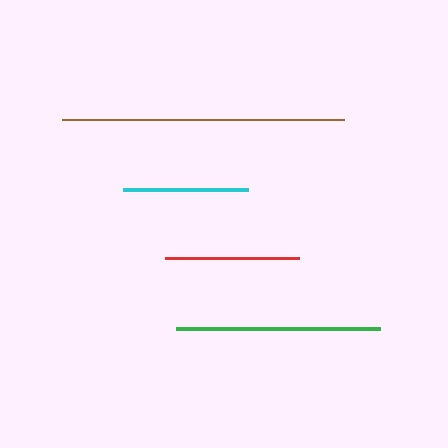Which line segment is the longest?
The brown line is the longest at approximately 281 pixels.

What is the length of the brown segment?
The brown segment is approximately 281 pixels long.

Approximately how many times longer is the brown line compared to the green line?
The brown line is approximately 1.4 times the length of the green line.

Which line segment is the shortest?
The cyan line is the shortest at approximately 125 pixels.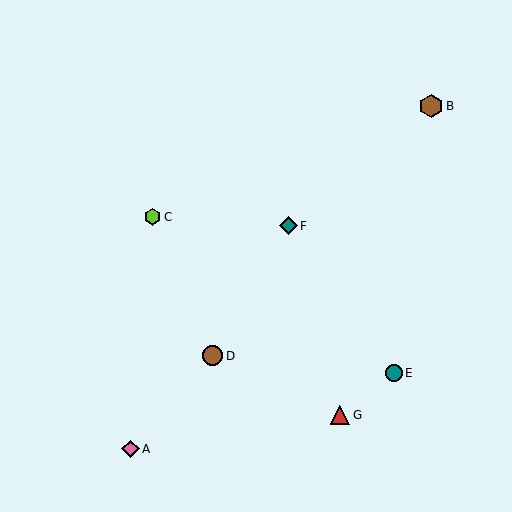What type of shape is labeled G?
Shape G is a red triangle.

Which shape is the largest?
The brown hexagon (labeled B) is the largest.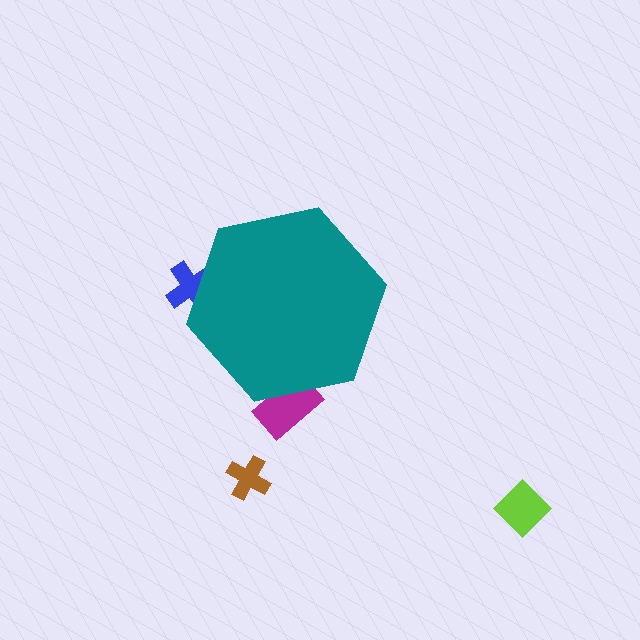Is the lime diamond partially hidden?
No, the lime diamond is fully visible.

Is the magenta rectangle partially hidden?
Yes, the magenta rectangle is partially hidden behind the teal hexagon.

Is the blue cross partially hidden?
Yes, the blue cross is partially hidden behind the teal hexagon.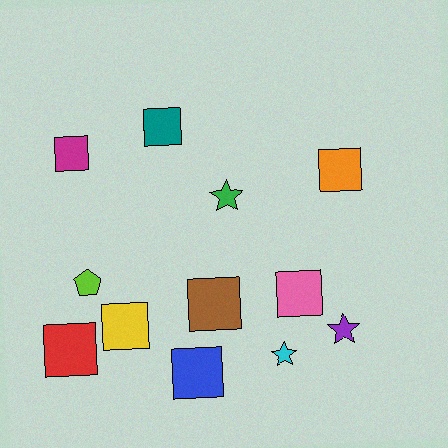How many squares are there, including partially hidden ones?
There are 8 squares.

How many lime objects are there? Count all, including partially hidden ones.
There is 1 lime object.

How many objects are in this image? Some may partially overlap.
There are 12 objects.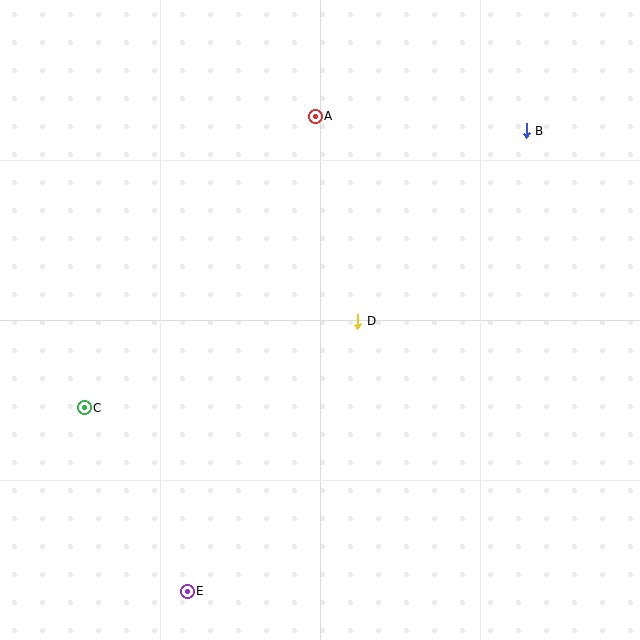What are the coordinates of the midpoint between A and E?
The midpoint between A and E is at (251, 354).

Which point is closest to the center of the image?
Point D at (358, 321) is closest to the center.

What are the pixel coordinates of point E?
Point E is at (187, 591).